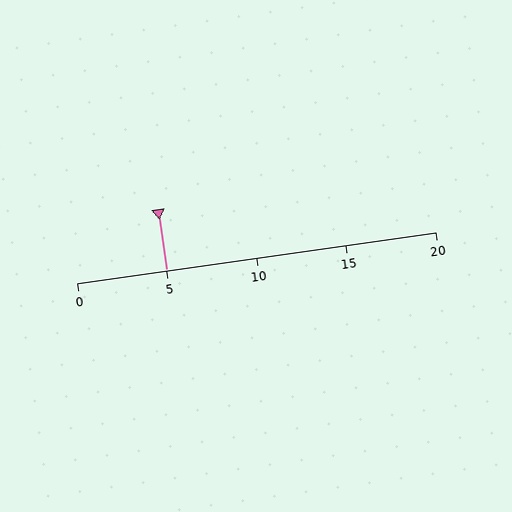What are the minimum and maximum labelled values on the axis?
The axis runs from 0 to 20.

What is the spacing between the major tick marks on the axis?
The major ticks are spaced 5 apart.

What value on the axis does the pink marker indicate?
The marker indicates approximately 5.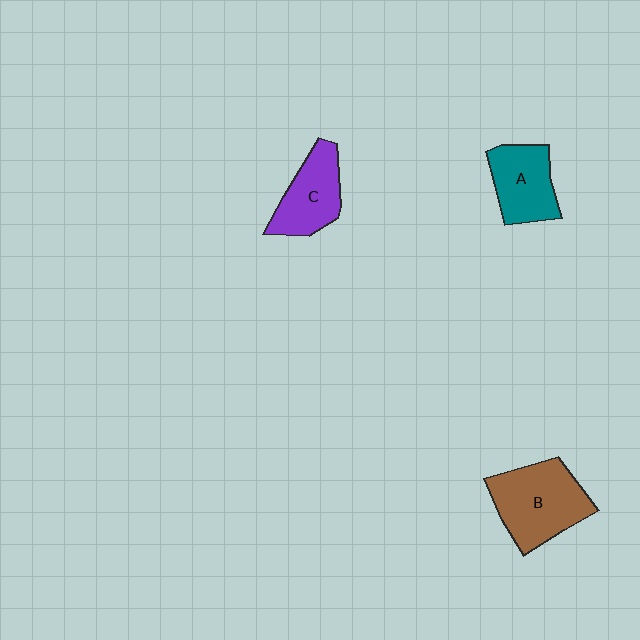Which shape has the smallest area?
Shape C (purple).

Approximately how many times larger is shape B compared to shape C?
Approximately 1.4 times.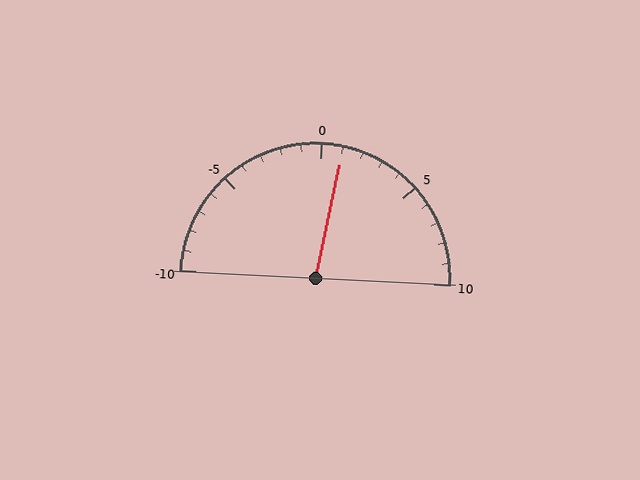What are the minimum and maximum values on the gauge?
The gauge ranges from -10 to 10.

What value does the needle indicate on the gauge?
The needle indicates approximately 1.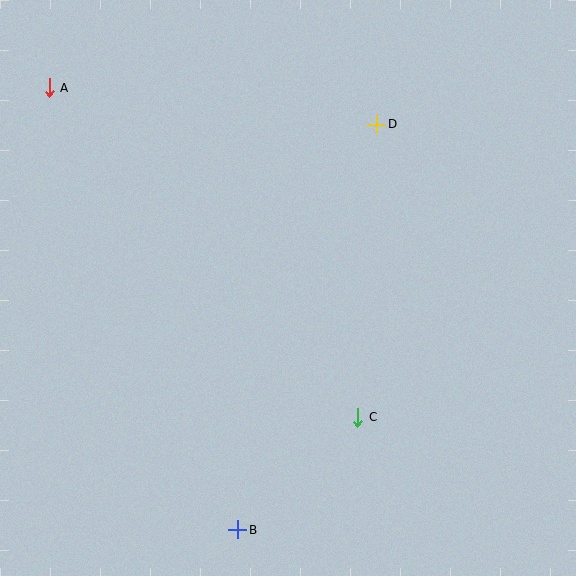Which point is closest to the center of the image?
Point C at (358, 417) is closest to the center.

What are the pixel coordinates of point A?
Point A is at (49, 88).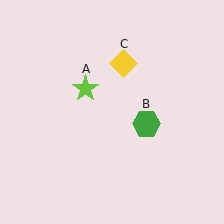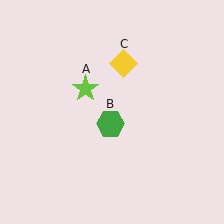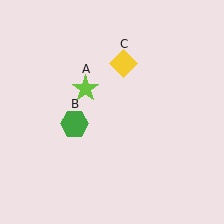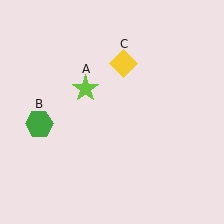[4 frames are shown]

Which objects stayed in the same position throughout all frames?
Lime star (object A) and yellow diamond (object C) remained stationary.